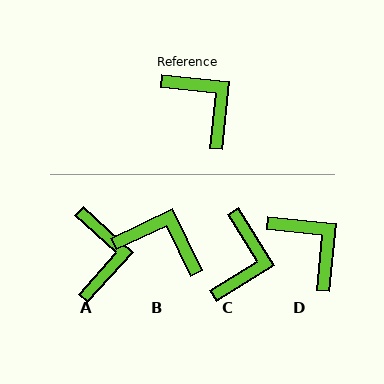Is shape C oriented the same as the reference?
No, it is off by about 52 degrees.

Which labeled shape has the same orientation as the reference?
D.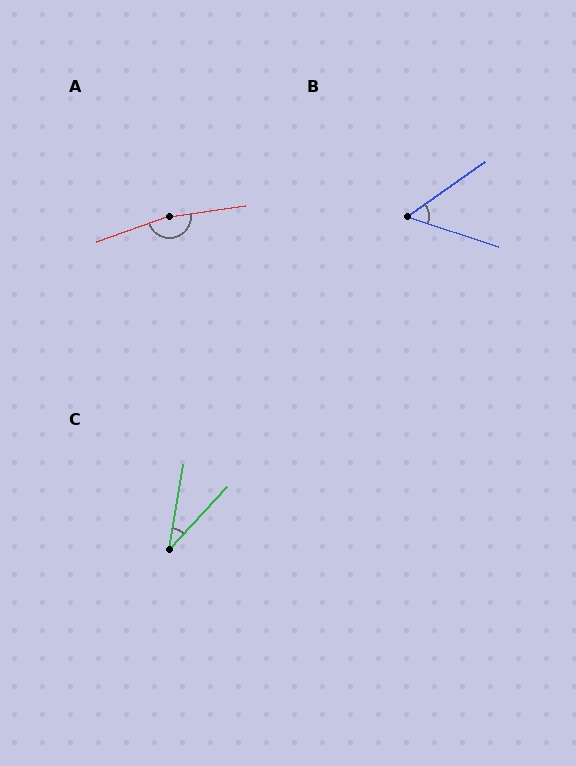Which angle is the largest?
A, at approximately 169 degrees.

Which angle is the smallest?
C, at approximately 33 degrees.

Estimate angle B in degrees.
Approximately 53 degrees.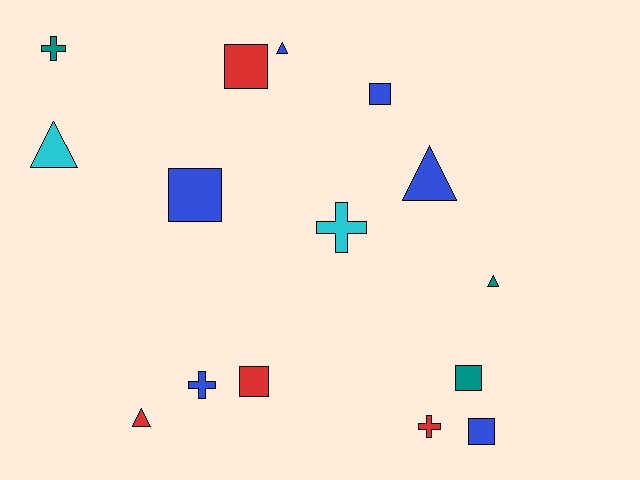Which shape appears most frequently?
Square, with 6 objects.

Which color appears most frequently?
Blue, with 6 objects.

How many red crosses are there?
There is 1 red cross.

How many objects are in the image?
There are 15 objects.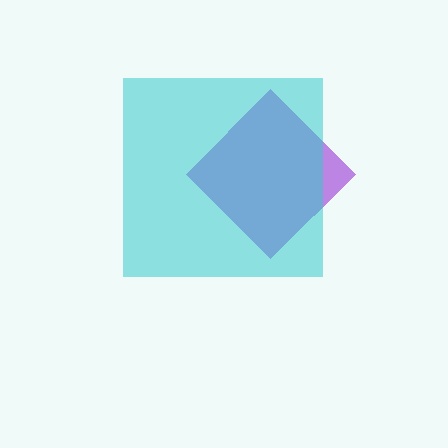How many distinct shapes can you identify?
There are 2 distinct shapes: a purple diamond, a cyan square.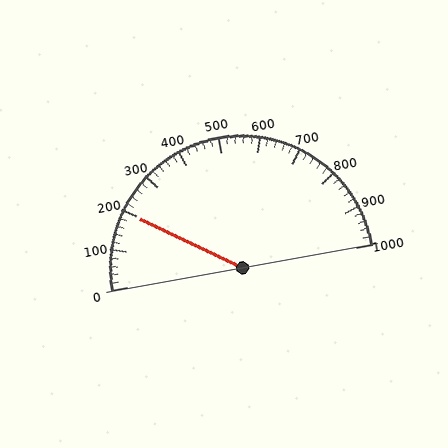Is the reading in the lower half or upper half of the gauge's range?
The reading is in the lower half of the range (0 to 1000).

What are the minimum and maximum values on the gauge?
The gauge ranges from 0 to 1000.